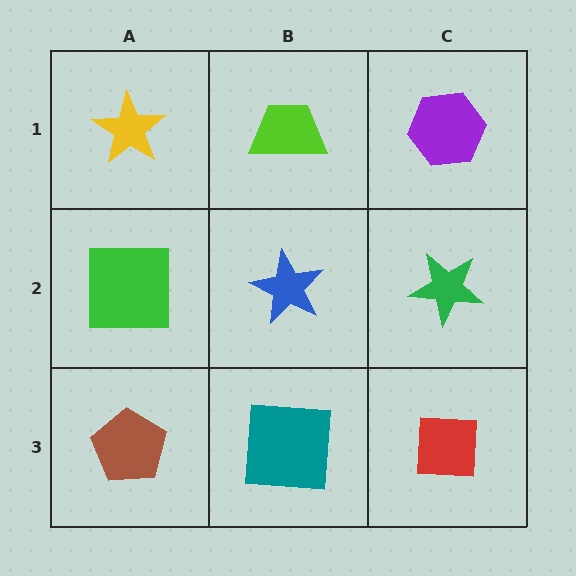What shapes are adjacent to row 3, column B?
A blue star (row 2, column B), a brown pentagon (row 3, column A), a red square (row 3, column C).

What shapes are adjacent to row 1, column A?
A green square (row 2, column A), a lime trapezoid (row 1, column B).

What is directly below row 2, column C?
A red square.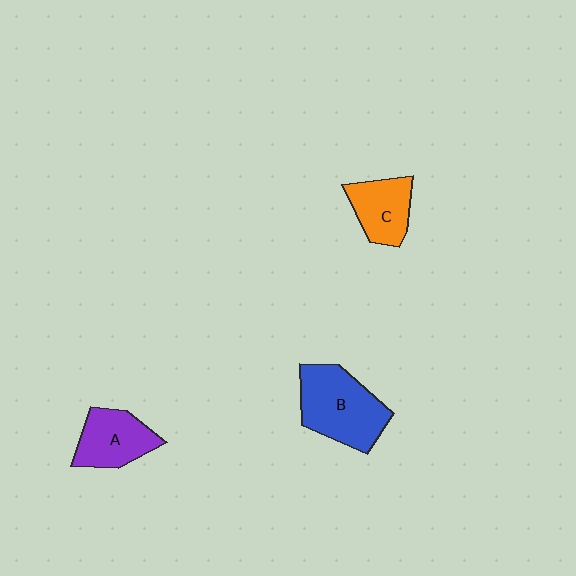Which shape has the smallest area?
Shape C (orange).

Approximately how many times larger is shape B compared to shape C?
Approximately 1.6 times.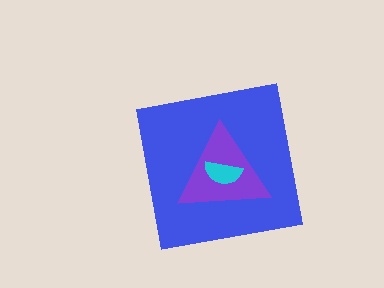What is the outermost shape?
The blue square.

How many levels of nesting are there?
3.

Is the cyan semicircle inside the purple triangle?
Yes.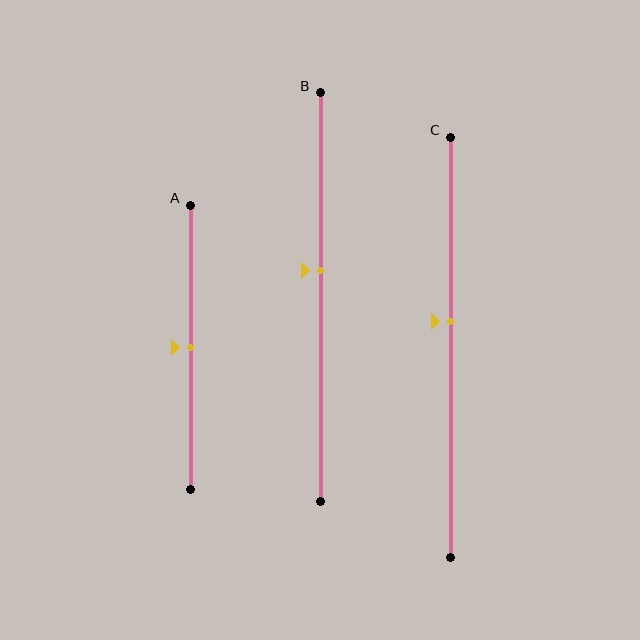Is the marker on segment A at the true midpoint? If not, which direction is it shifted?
Yes, the marker on segment A is at the true midpoint.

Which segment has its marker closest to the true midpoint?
Segment A has its marker closest to the true midpoint.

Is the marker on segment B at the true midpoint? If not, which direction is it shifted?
No, the marker on segment B is shifted upward by about 6% of the segment length.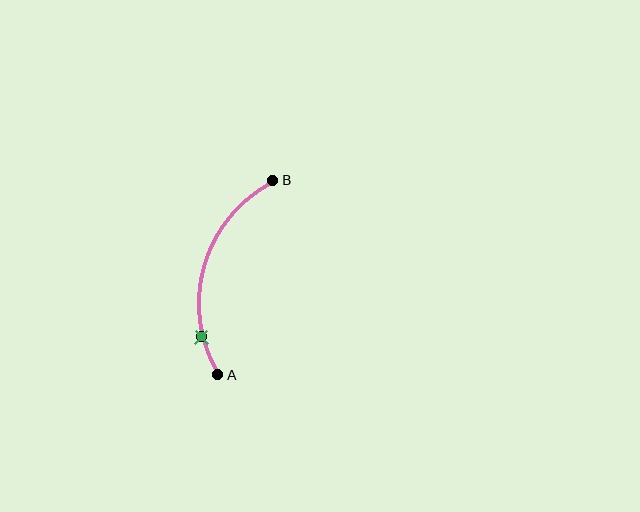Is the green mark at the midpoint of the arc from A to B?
No. The green mark lies on the arc but is closer to endpoint A. The arc midpoint would be at the point on the curve equidistant along the arc from both A and B.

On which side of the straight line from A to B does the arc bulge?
The arc bulges to the left of the straight line connecting A and B.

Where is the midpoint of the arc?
The arc midpoint is the point on the curve farthest from the straight line joining A and B. It sits to the left of that line.